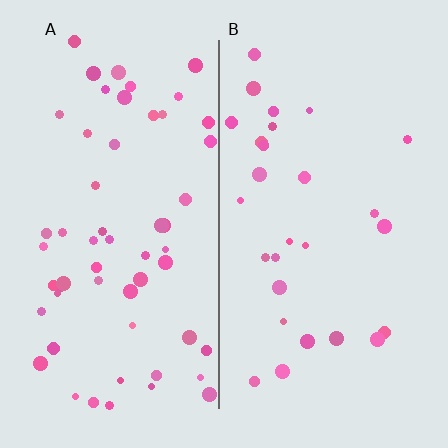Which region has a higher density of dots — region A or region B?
A (the left).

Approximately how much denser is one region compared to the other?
Approximately 2.1× — region A over region B.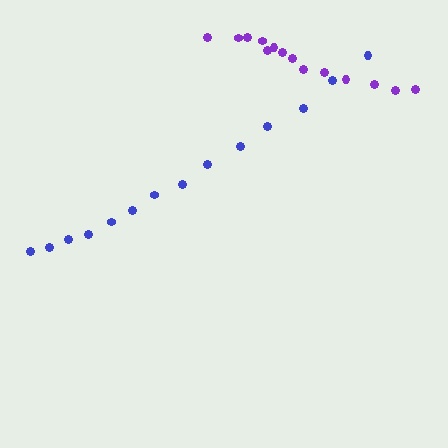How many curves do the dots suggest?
There are 2 distinct paths.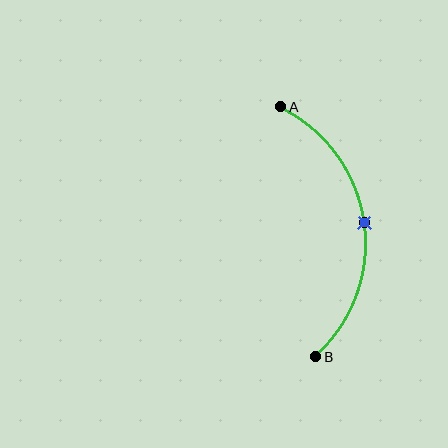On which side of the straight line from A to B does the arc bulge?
The arc bulges to the right of the straight line connecting A and B.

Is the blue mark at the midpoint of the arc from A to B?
Yes. The blue mark lies on the arc at equal arc-length from both A and B — it is the arc midpoint.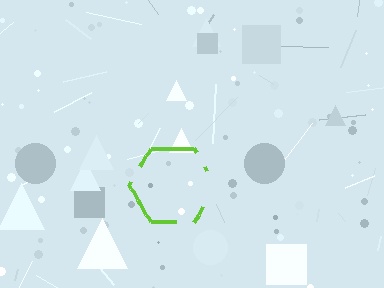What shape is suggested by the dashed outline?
The dashed outline suggests a hexagon.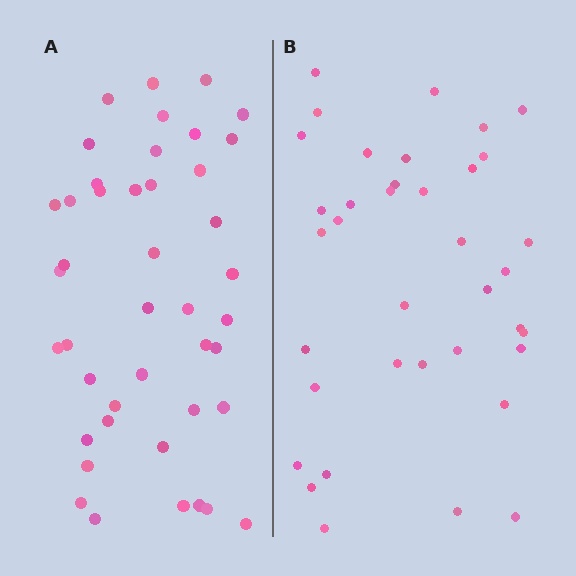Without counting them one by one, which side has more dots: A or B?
Region A (the left region) has more dots.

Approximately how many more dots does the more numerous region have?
Region A has about 6 more dots than region B.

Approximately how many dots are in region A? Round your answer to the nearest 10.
About 40 dots. (The exact count is 43, which rounds to 40.)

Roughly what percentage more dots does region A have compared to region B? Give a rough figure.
About 15% more.